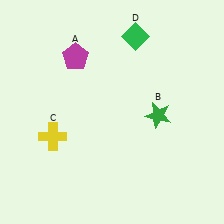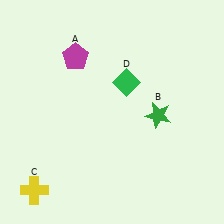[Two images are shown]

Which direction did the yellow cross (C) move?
The yellow cross (C) moved down.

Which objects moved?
The objects that moved are: the yellow cross (C), the green diamond (D).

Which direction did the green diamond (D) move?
The green diamond (D) moved down.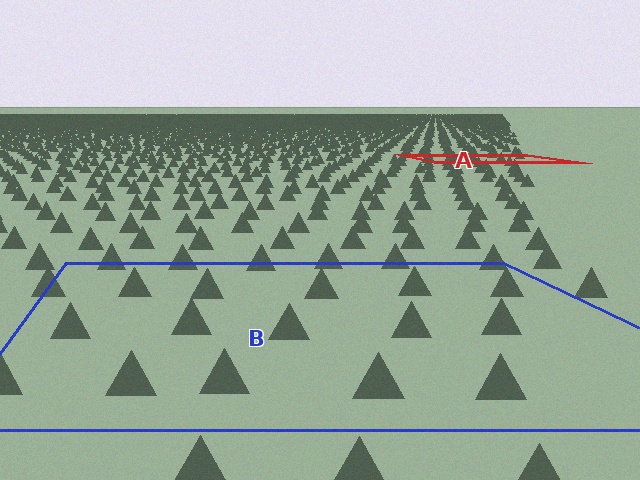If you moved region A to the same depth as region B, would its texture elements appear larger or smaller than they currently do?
They would appear larger. At a closer depth, the same texture elements are projected at a bigger on-screen size.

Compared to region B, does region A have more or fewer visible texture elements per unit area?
Region A has more texture elements per unit area — they are packed more densely because it is farther away.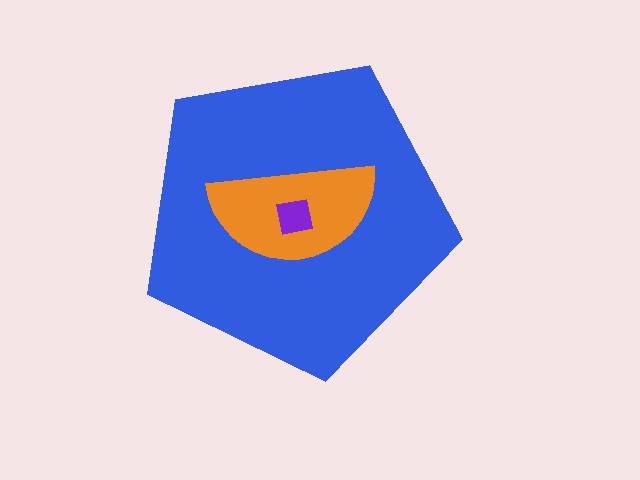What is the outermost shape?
The blue pentagon.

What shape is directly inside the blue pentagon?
The orange semicircle.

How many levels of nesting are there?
3.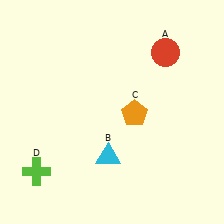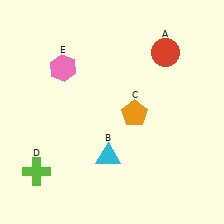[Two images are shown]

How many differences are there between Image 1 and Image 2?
There is 1 difference between the two images.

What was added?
A pink hexagon (E) was added in Image 2.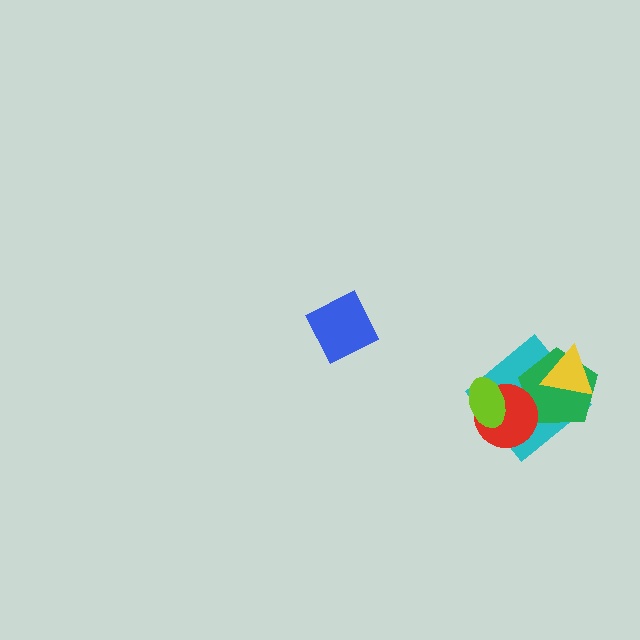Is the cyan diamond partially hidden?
Yes, it is partially covered by another shape.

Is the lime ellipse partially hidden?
No, no other shape covers it.